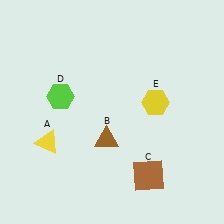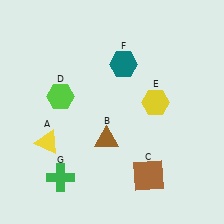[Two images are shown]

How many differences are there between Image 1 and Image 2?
There are 2 differences between the two images.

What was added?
A teal hexagon (F), a green cross (G) were added in Image 2.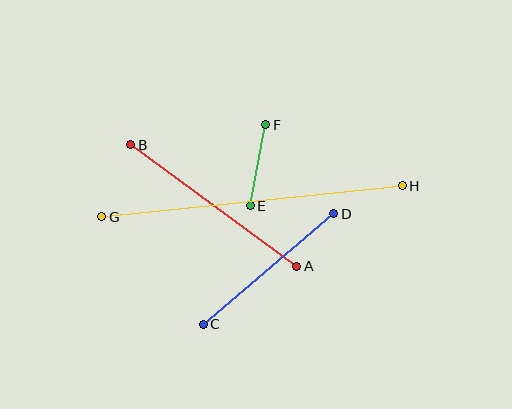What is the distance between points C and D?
The distance is approximately 171 pixels.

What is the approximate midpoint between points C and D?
The midpoint is at approximately (269, 269) pixels.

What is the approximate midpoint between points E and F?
The midpoint is at approximately (258, 165) pixels.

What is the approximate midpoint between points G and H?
The midpoint is at approximately (252, 201) pixels.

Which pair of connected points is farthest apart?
Points G and H are farthest apart.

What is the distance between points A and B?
The distance is approximately 206 pixels.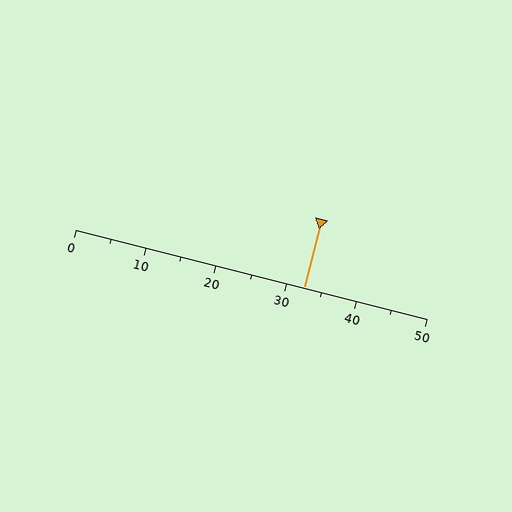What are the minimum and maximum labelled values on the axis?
The axis runs from 0 to 50.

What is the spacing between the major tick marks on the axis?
The major ticks are spaced 10 apart.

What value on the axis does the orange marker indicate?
The marker indicates approximately 32.5.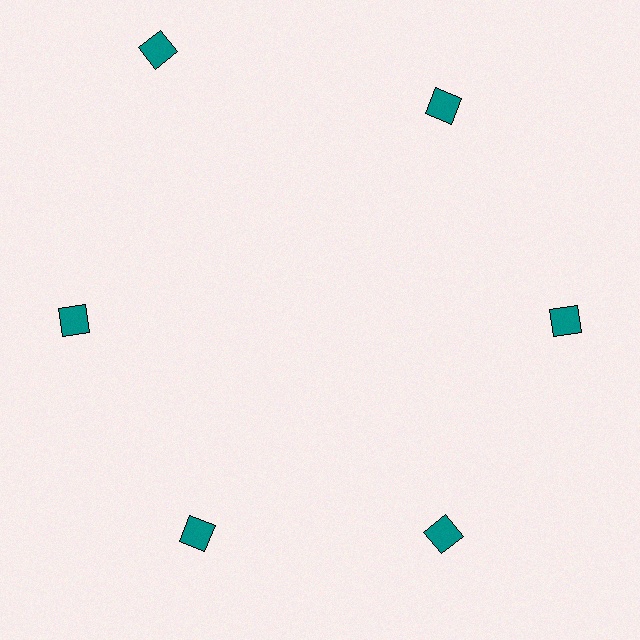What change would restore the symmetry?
The symmetry would be restored by moving it inward, back onto the ring so that all 6 diamonds sit at equal angles and equal distance from the center.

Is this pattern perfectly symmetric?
No. The 6 teal diamonds are arranged in a ring, but one element near the 11 o'clock position is pushed outward from the center, breaking the 6-fold rotational symmetry.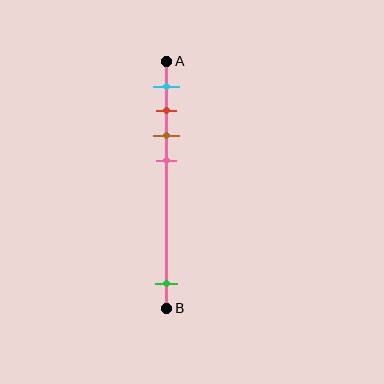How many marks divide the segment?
There are 5 marks dividing the segment.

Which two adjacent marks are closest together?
The red and brown marks are the closest adjacent pair.